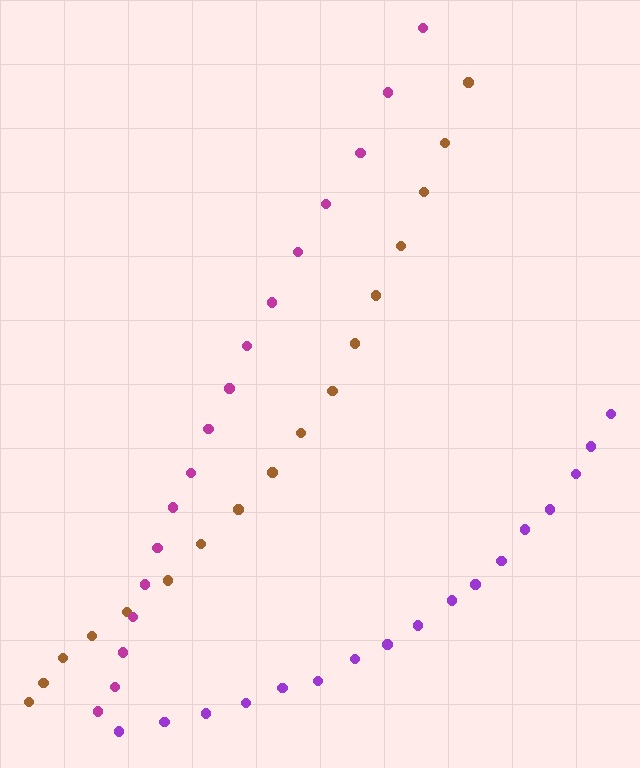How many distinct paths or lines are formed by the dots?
There are 3 distinct paths.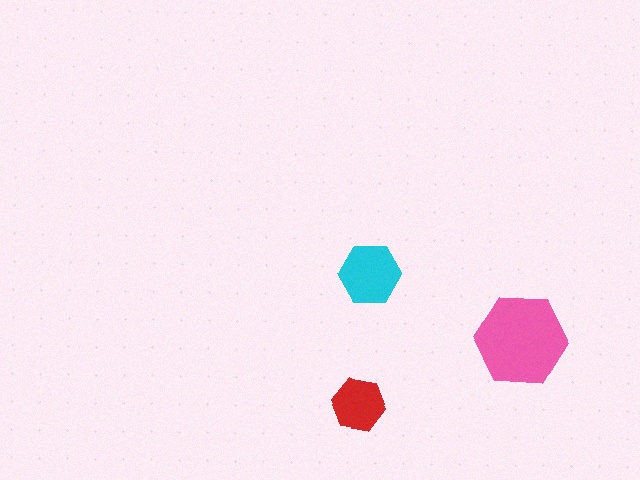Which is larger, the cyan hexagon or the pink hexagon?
The pink one.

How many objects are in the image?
There are 3 objects in the image.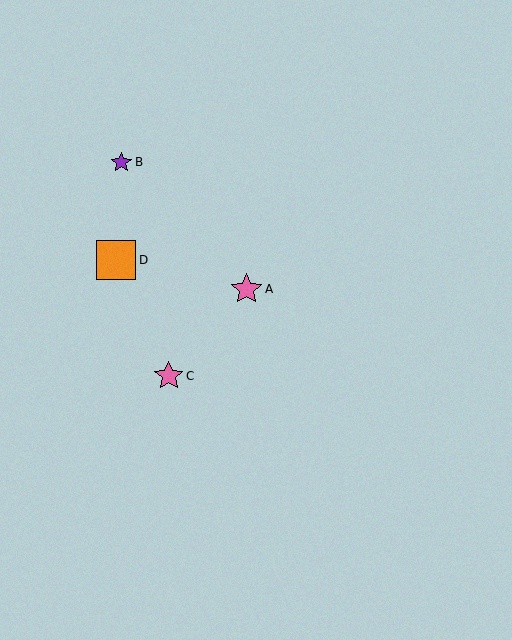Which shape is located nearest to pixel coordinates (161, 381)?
The pink star (labeled C) at (169, 376) is nearest to that location.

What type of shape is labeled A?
Shape A is a pink star.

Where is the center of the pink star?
The center of the pink star is at (169, 376).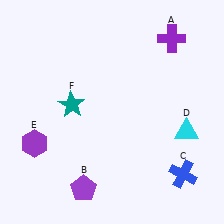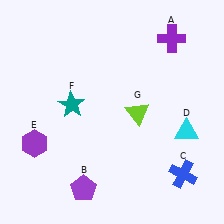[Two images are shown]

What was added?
A lime triangle (G) was added in Image 2.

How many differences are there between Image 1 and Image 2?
There is 1 difference between the two images.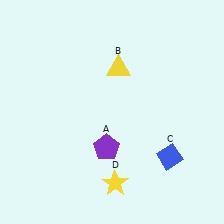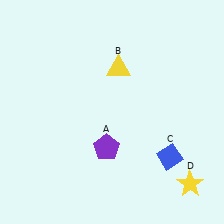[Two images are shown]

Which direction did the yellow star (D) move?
The yellow star (D) moved right.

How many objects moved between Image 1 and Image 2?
1 object moved between the two images.